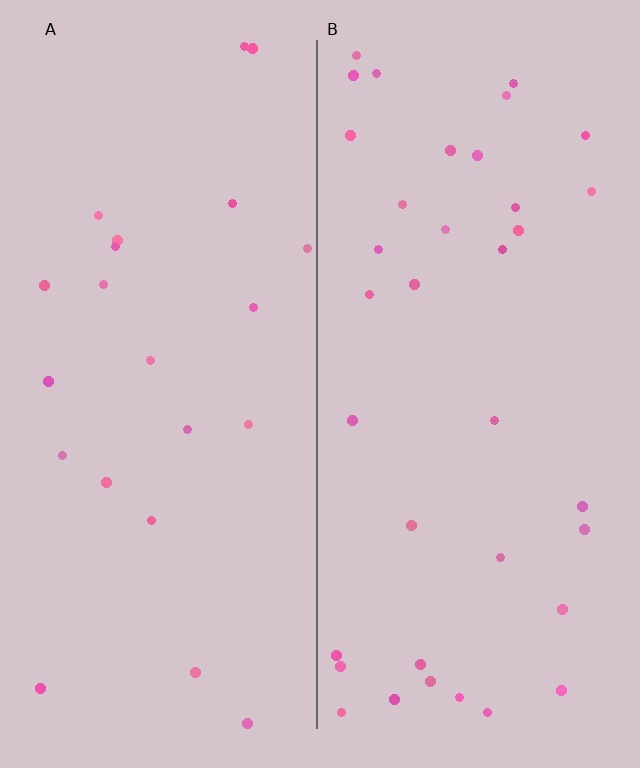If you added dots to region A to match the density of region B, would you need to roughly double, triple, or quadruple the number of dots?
Approximately double.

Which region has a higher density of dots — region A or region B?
B (the right).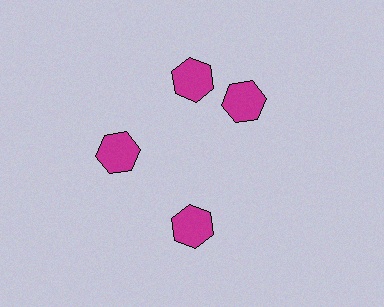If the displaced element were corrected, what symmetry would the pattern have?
It would have 4-fold rotational symmetry — the pattern would map onto itself every 90 degrees.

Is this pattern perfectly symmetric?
No. The 4 magenta hexagons are arranged in a ring, but one element near the 3 o'clock position is rotated out of alignment along the ring, breaking the 4-fold rotational symmetry.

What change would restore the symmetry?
The symmetry would be restored by rotating it back into even spacing with its neighbors so that all 4 hexagons sit at equal angles and equal distance from the center.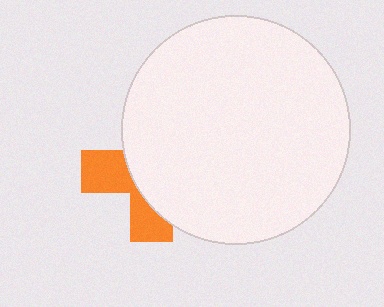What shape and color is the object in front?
The object in front is a white circle.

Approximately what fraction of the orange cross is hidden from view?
Roughly 65% of the orange cross is hidden behind the white circle.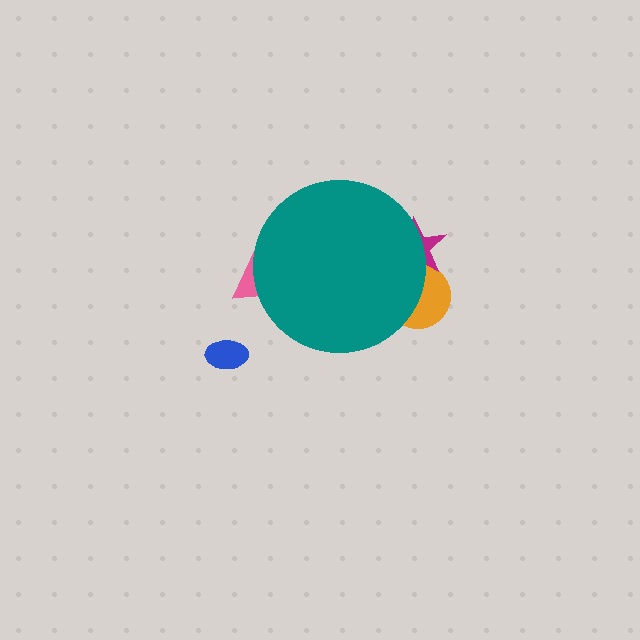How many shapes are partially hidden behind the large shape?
3 shapes are partially hidden.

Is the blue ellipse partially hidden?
No, the blue ellipse is fully visible.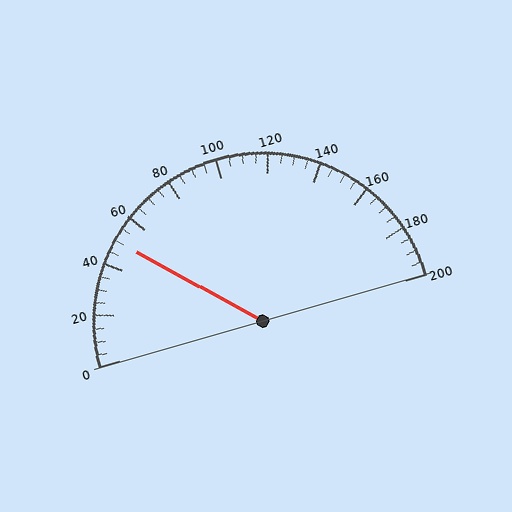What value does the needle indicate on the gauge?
The needle indicates approximately 50.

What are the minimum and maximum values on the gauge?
The gauge ranges from 0 to 200.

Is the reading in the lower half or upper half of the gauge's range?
The reading is in the lower half of the range (0 to 200).